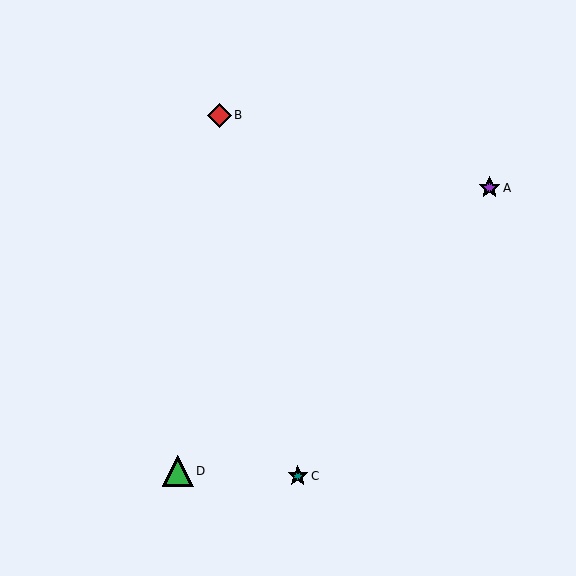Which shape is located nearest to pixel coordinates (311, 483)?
The teal star (labeled C) at (298, 476) is nearest to that location.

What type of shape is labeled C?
Shape C is a teal star.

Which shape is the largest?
The green triangle (labeled D) is the largest.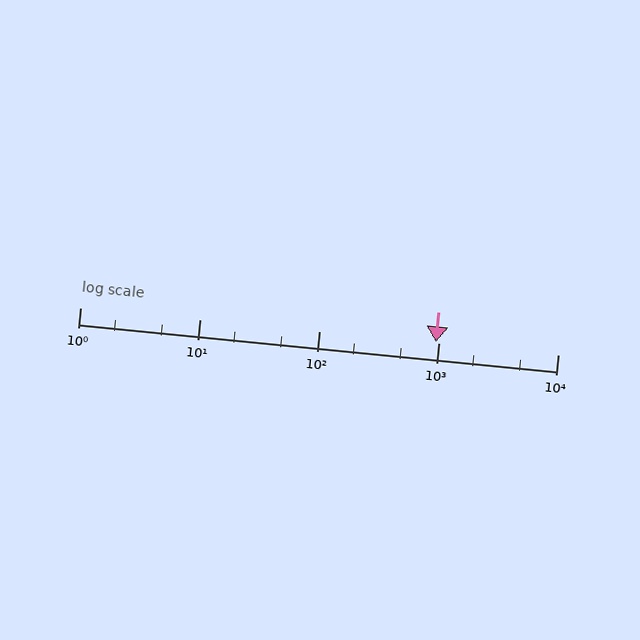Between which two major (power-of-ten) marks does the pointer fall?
The pointer is between 100 and 1000.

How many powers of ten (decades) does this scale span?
The scale spans 4 decades, from 1 to 10000.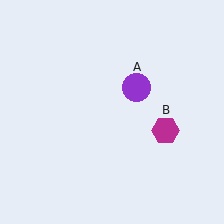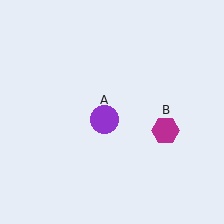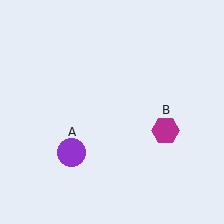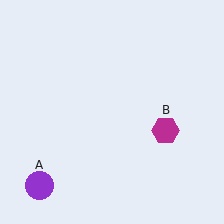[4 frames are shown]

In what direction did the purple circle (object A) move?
The purple circle (object A) moved down and to the left.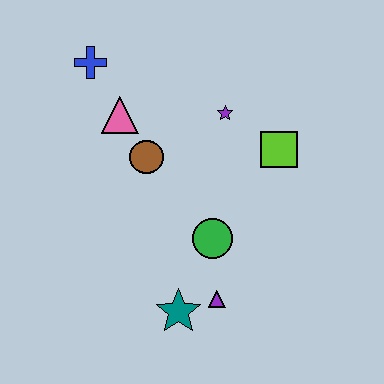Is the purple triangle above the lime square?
No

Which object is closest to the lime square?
The purple star is closest to the lime square.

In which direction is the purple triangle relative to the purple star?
The purple triangle is below the purple star.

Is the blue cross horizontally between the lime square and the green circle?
No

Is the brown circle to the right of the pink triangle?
Yes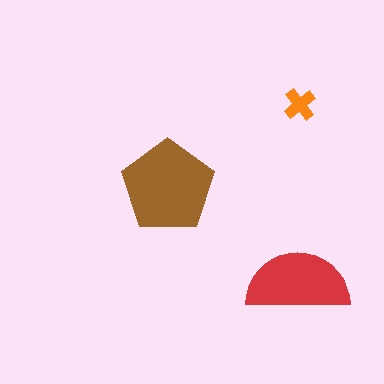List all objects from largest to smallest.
The brown pentagon, the red semicircle, the orange cross.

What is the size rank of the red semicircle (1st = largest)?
2nd.